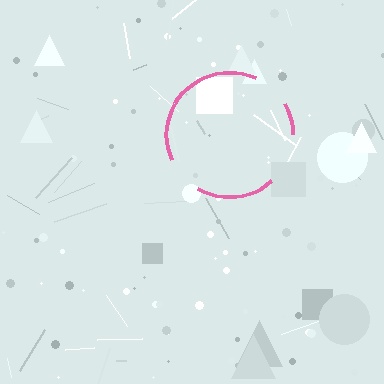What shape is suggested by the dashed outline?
The dashed outline suggests a circle.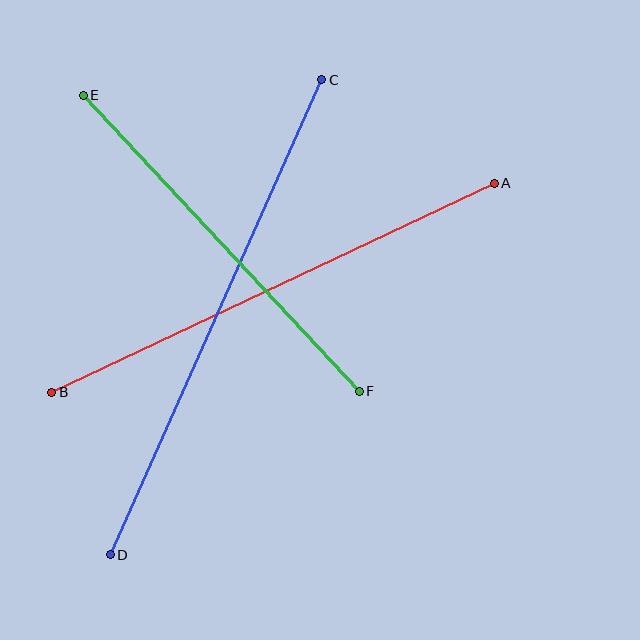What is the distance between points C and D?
The distance is approximately 520 pixels.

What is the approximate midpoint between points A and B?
The midpoint is at approximately (273, 288) pixels.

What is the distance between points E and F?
The distance is approximately 404 pixels.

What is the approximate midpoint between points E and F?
The midpoint is at approximately (221, 243) pixels.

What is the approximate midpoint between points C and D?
The midpoint is at approximately (216, 317) pixels.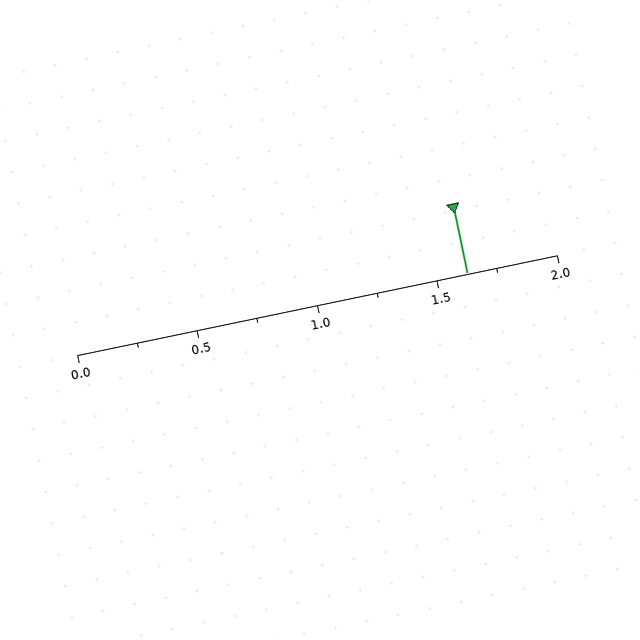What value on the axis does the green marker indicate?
The marker indicates approximately 1.62.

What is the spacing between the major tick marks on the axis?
The major ticks are spaced 0.5 apart.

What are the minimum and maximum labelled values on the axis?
The axis runs from 0.0 to 2.0.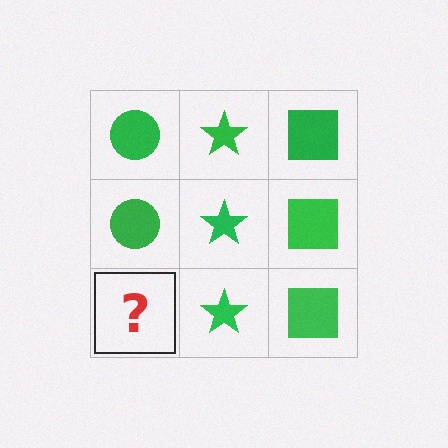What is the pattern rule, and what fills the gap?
The rule is that each column has a consistent shape. The gap should be filled with a green circle.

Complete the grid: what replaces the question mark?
The question mark should be replaced with a green circle.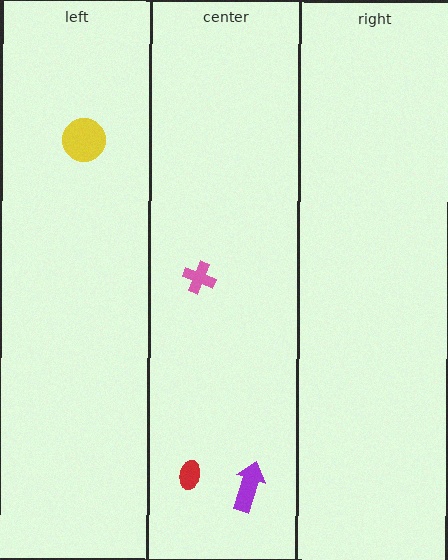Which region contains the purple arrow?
The center region.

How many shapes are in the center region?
3.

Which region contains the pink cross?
The center region.